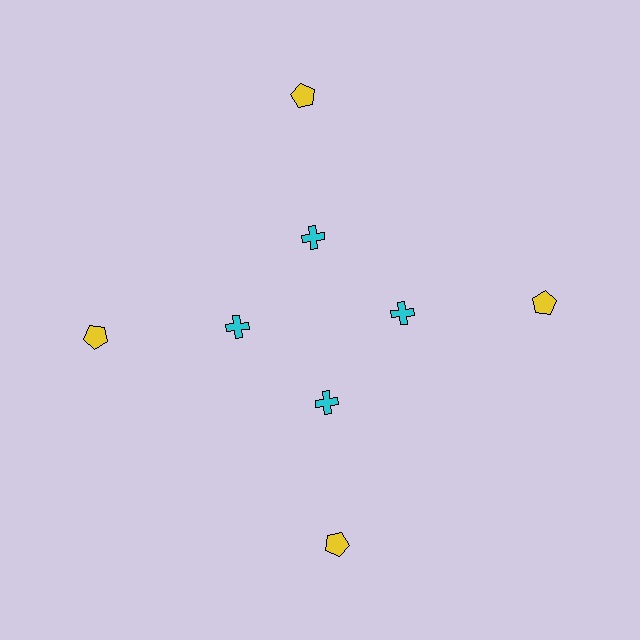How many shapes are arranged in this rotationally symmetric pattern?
There are 8 shapes, arranged in 4 groups of 2.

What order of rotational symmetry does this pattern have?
This pattern has 4-fold rotational symmetry.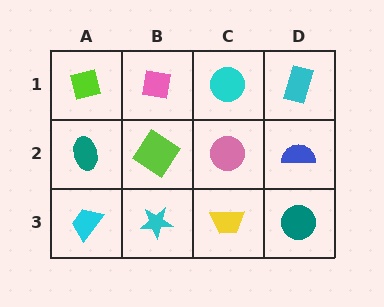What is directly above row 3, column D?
A blue semicircle.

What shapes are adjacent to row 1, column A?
A teal ellipse (row 2, column A), a pink square (row 1, column B).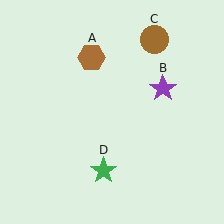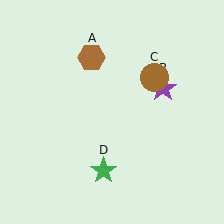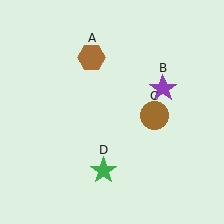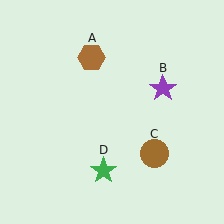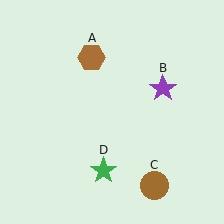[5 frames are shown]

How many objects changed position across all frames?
1 object changed position: brown circle (object C).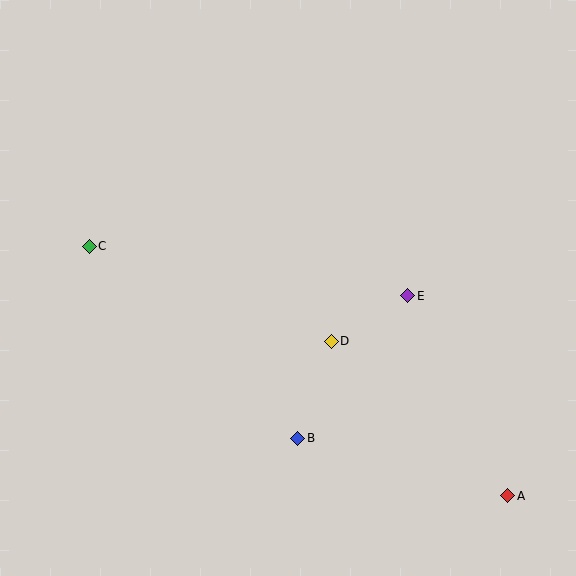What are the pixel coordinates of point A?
Point A is at (508, 496).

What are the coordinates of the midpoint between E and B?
The midpoint between E and B is at (353, 367).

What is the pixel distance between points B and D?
The distance between B and D is 103 pixels.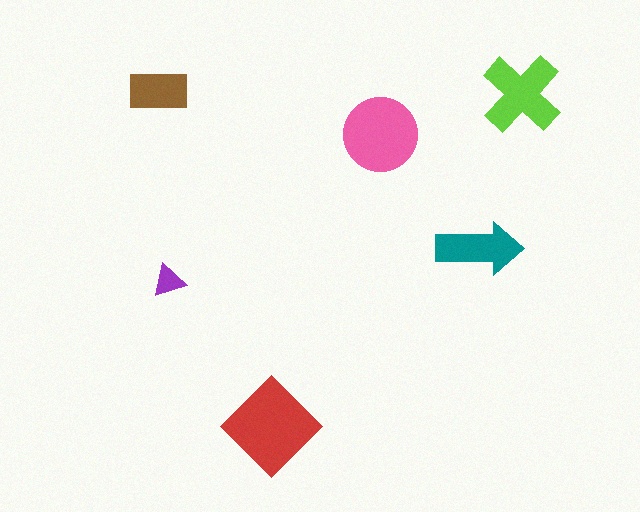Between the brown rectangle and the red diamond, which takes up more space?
The red diamond.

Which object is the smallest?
The purple triangle.